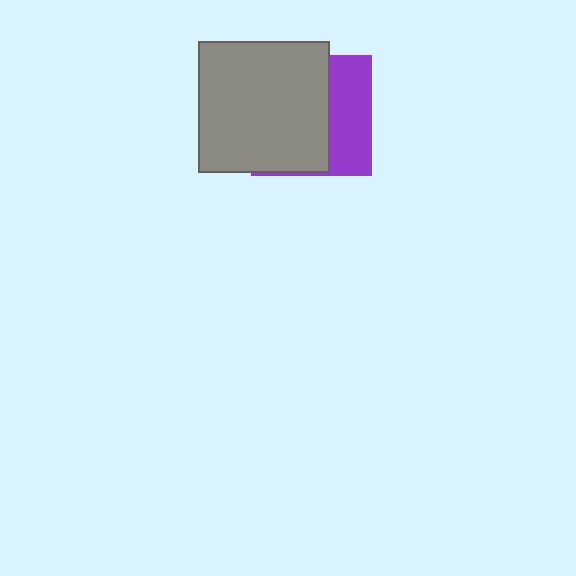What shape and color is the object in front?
The object in front is a gray square.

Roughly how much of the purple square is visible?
A small part of it is visible (roughly 36%).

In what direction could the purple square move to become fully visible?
The purple square could move right. That would shift it out from behind the gray square entirely.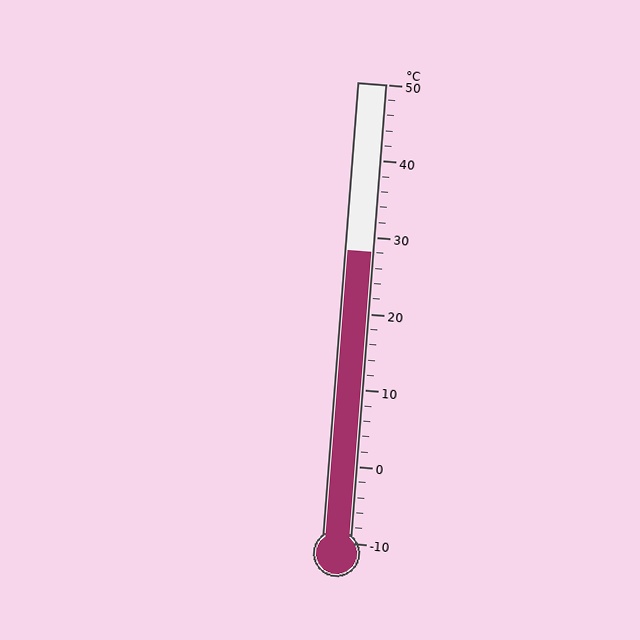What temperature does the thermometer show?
The thermometer shows approximately 28°C.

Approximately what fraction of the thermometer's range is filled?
The thermometer is filled to approximately 65% of its range.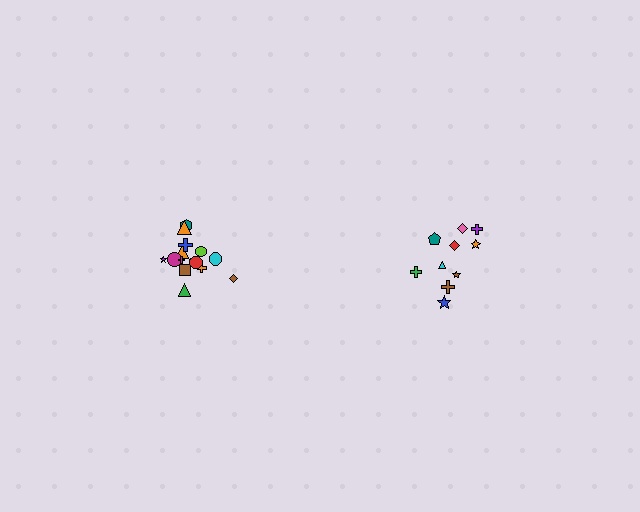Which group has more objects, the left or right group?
The left group.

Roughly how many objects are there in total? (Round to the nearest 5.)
Roughly 25 objects in total.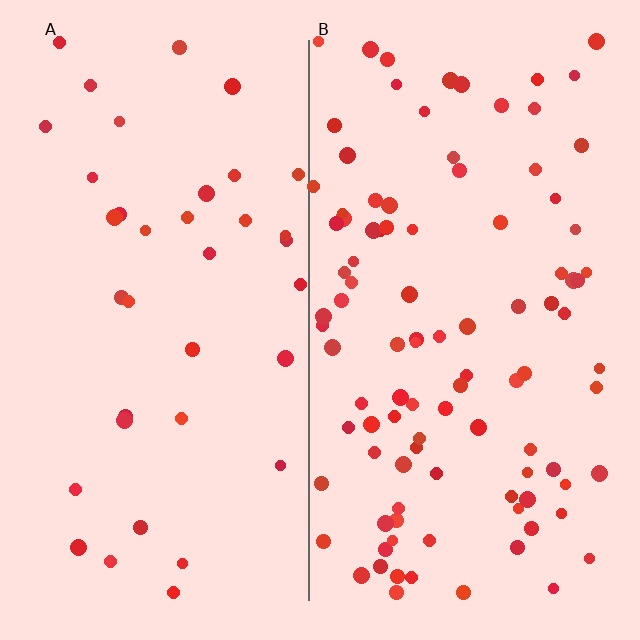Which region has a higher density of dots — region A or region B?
B (the right).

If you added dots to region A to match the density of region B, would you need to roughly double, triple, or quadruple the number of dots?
Approximately triple.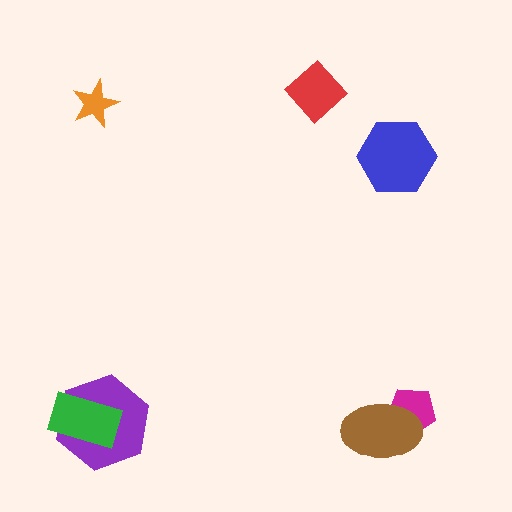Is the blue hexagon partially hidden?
No, no other shape covers it.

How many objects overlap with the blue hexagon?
0 objects overlap with the blue hexagon.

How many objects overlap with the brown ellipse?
1 object overlaps with the brown ellipse.